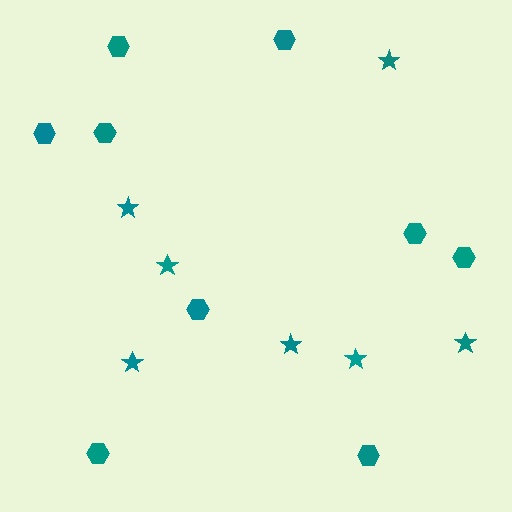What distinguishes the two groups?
There are 2 groups: one group of hexagons (9) and one group of stars (7).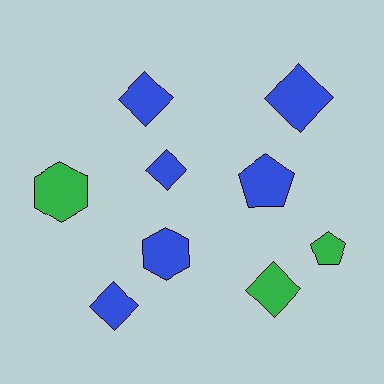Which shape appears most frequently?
Diamond, with 5 objects.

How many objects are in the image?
There are 9 objects.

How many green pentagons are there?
There is 1 green pentagon.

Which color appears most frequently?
Blue, with 6 objects.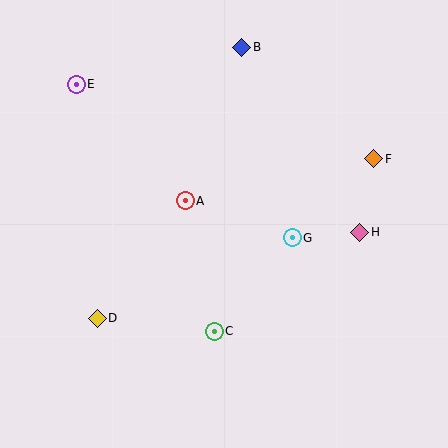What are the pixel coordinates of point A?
Point A is at (185, 201).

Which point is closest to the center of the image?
Point A at (185, 201) is closest to the center.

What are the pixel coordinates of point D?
Point D is at (97, 318).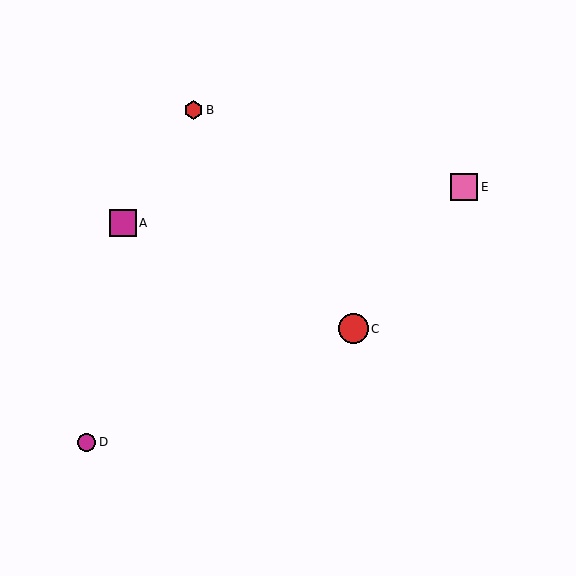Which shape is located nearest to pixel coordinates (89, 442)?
The magenta circle (labeled D) at (86, 442) is nearest to that location.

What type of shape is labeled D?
Shape D is a magenta circle.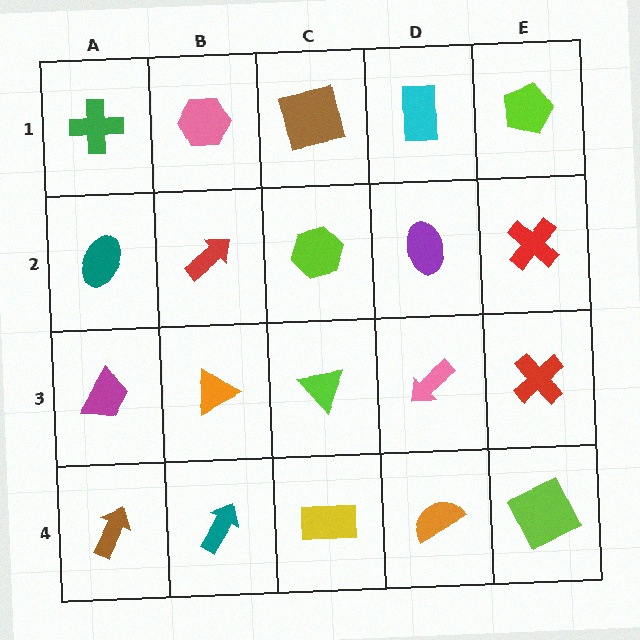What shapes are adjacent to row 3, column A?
A teal ellipse (row 2, column A), a brown arrow (row 4, column A), an orange triangle (row 3, column B).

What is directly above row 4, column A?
A magenta trapezoid.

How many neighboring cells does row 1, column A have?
2.